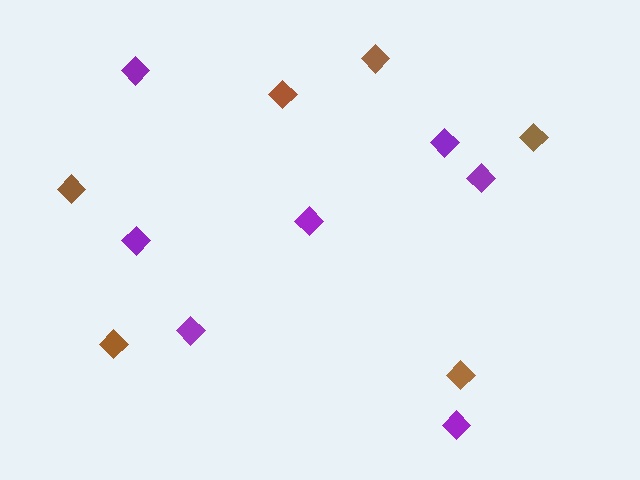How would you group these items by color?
There are 2 groups: one group of purple diamonds (7) and one group of brown diamonds (6).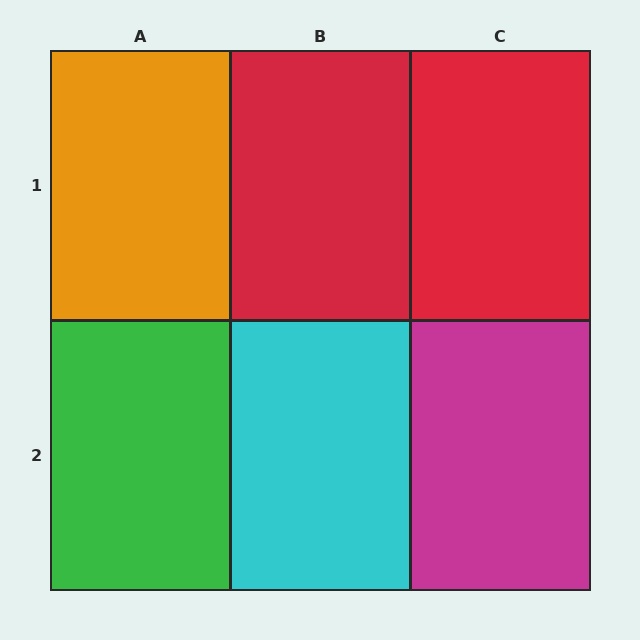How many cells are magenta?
1 cell is magenta.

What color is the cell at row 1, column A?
Orange.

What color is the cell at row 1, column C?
Red.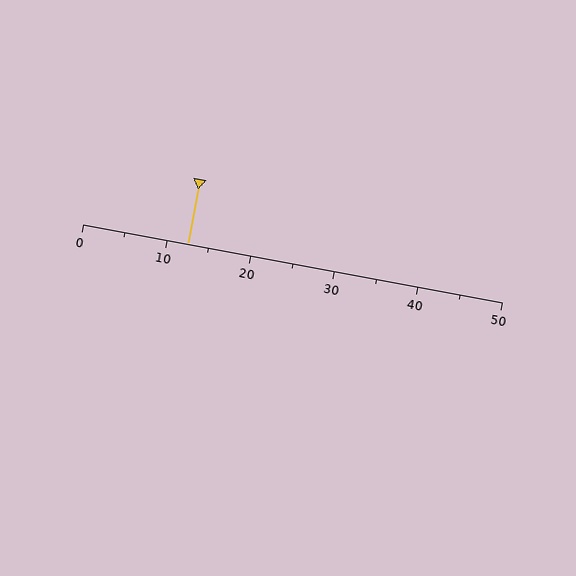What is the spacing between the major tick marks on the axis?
The major ticks are spaced 10 apart.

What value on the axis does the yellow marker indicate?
The marker indicates approximately 12.5.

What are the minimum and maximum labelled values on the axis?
The axis runs from 0 to 50.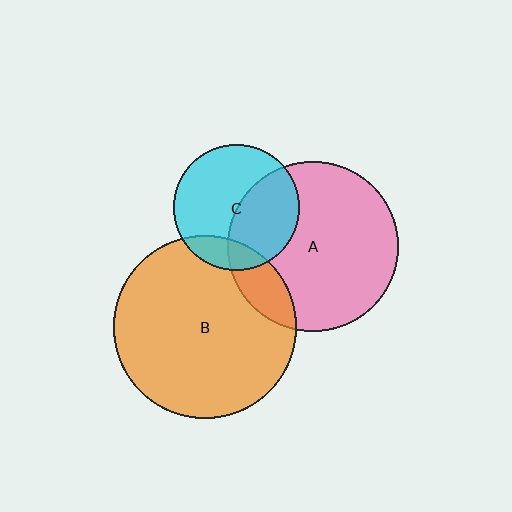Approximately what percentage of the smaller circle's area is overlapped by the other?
Approximately 15%.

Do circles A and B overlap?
Yes.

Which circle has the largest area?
Circle B (orange).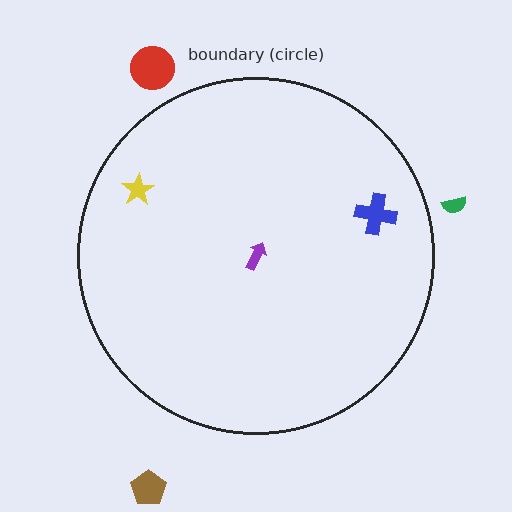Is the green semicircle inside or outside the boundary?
Outside.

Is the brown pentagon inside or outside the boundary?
Outside.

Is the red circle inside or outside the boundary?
Outside.